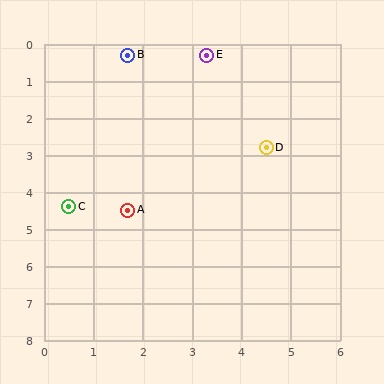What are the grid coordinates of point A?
Point A is at approximately (1.7, 4.5).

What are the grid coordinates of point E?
Point E is at approximately (3.3, 0.3).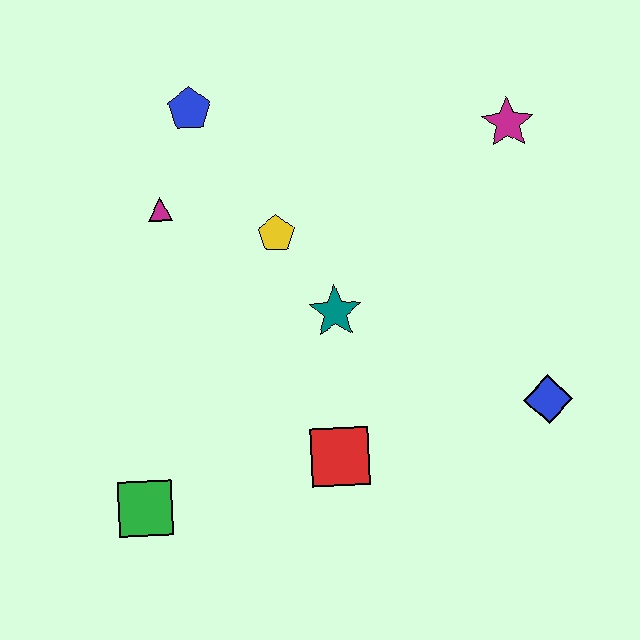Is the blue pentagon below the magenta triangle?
No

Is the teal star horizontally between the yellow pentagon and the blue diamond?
Yes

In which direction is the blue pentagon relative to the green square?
The blue pentagon is above the green square.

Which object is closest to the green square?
The red square is closest to the green square.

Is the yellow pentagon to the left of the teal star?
Yes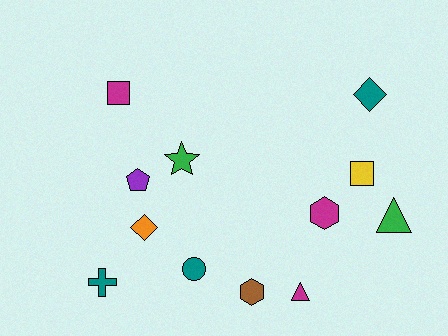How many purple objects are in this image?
There is 1 purple object.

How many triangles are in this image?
There are 2 triangles.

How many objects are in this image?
There are 12 objects.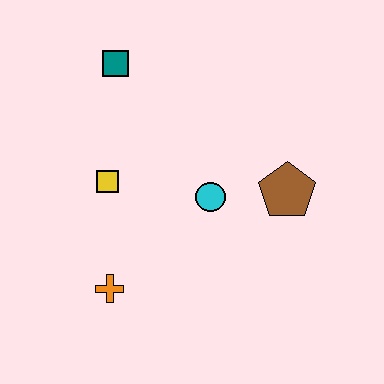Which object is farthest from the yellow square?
The brown pentagon is farthest from the yellow square.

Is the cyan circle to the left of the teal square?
No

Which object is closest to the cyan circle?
The brown pentagon is closest to the cyan circle.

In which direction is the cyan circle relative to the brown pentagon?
The cyan circle is to the left of the brown pentagon.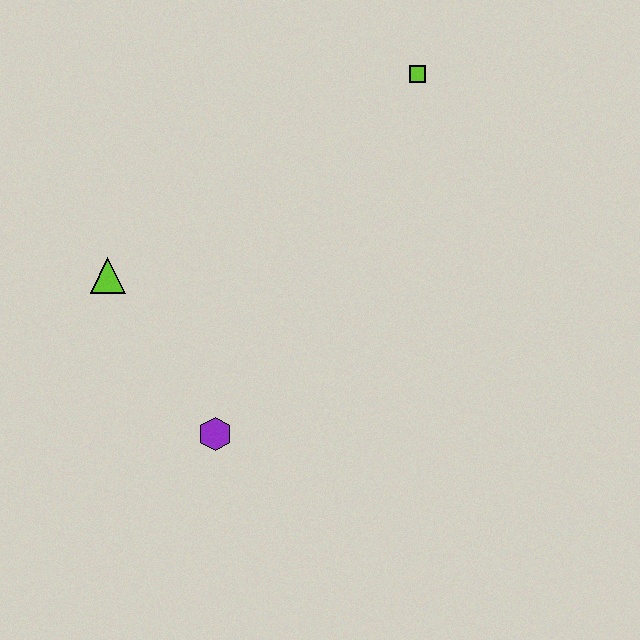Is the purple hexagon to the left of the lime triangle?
No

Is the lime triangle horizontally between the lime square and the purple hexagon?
No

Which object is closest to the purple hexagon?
The lime triangle is closest to the purple hexagon.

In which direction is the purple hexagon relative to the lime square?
The purple hexagon is below the lime square.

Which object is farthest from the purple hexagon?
The lime square is farthest from the purple hexagon.